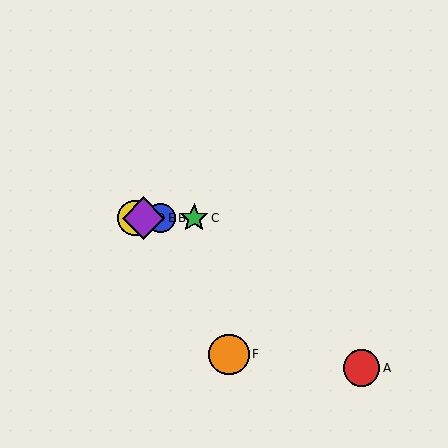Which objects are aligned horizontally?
Objects B, C, D, E are aligned horizontally.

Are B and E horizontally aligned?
Yes, both are at y≈218.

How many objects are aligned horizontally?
4 objects (B, C, D, E) are aligned horizontally.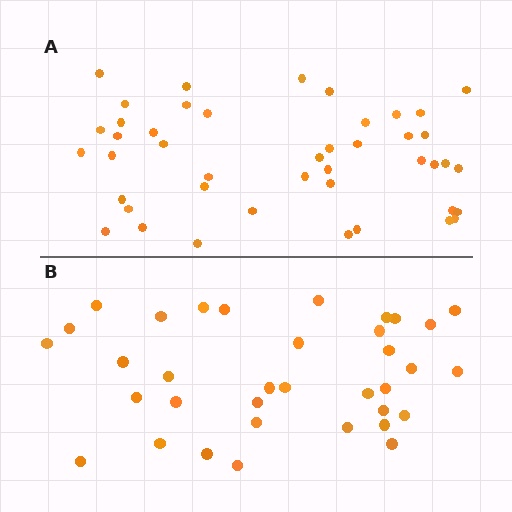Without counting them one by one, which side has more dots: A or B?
Region A (the top region) has more dots.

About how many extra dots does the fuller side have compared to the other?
Region A has roughly 8 or so more dots than region B.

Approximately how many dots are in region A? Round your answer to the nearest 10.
About 40 dots. (The exact count is 44, which rounds to 40.)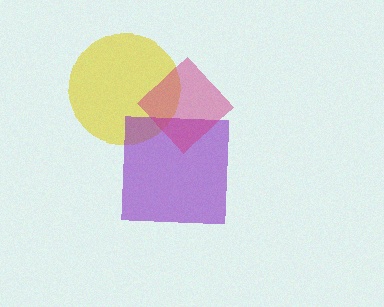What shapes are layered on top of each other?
The layered shapes are: a yellow circle, a purple square, a magenta diamond.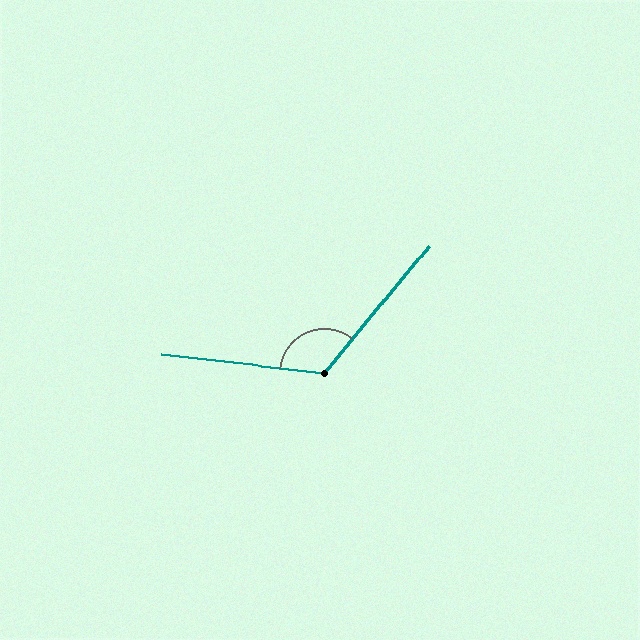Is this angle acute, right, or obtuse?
It is obtuse.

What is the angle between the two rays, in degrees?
Approximately 123 degrees.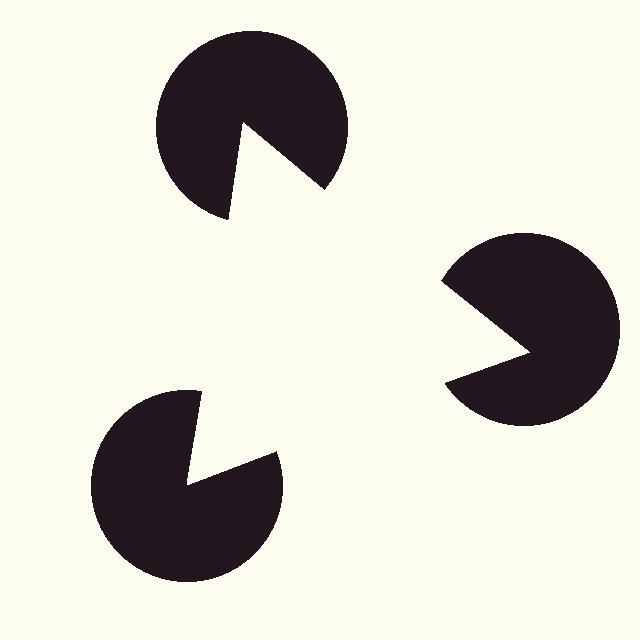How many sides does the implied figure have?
3 sides.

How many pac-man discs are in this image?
There are 3 — one at each vertex of the illusory triangle.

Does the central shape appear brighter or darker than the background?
It typically appears slightly brighter than the background, even though no actual brightness change is drawn.